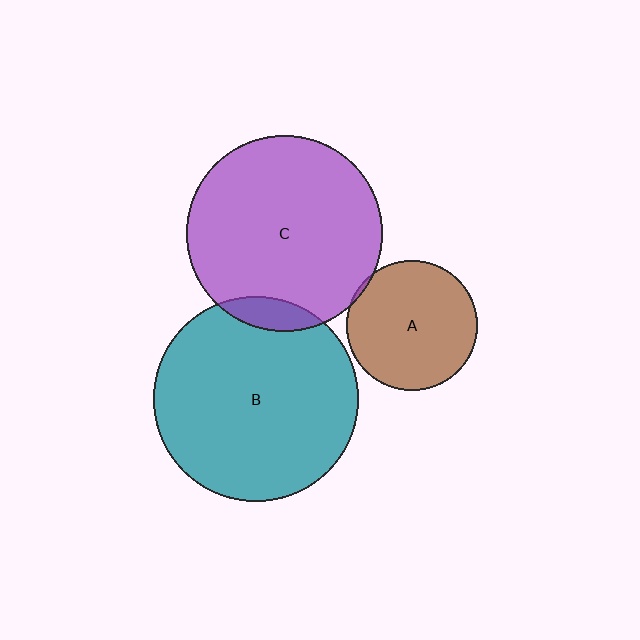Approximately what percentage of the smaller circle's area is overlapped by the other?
Approximately 5%.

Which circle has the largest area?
Circle B (teal).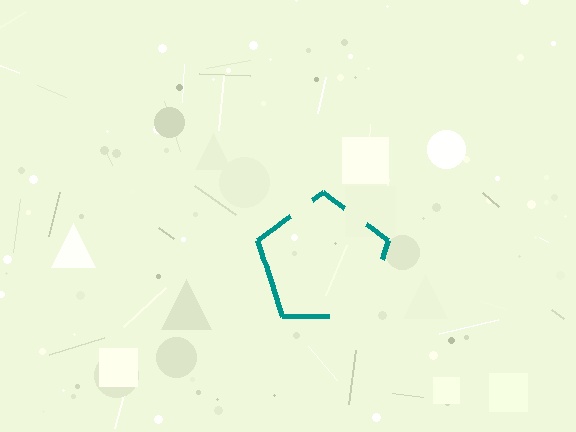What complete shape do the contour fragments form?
The contour fragments form a pentagon.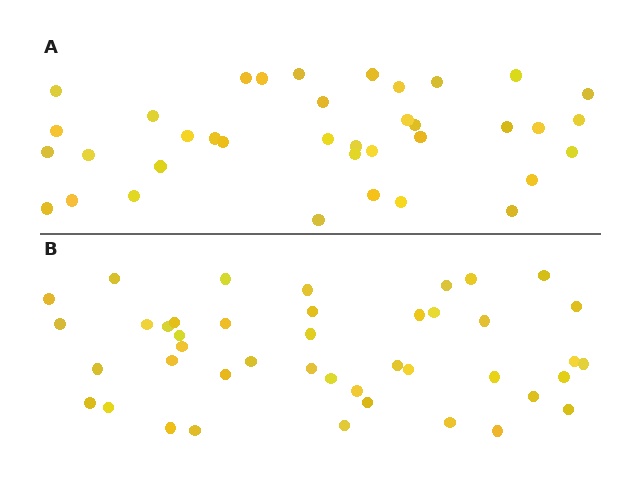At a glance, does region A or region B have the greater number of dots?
Region B (the bottom region) has more dots.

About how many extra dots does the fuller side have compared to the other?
Region B has about 6 more dots than region A.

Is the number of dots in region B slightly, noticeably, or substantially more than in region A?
Region B has only slightly more — the two regions are fairly close. The ratio is roughly 1.2 to 1.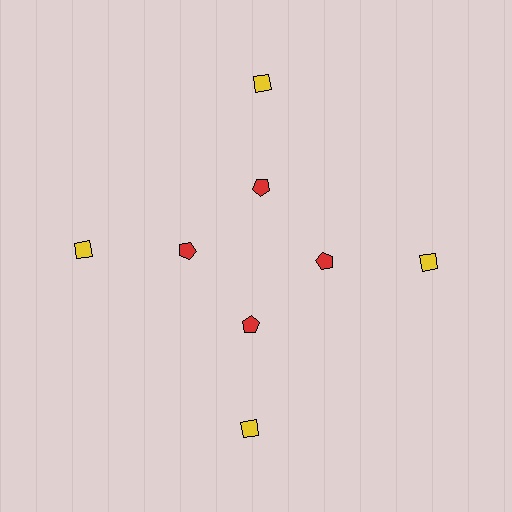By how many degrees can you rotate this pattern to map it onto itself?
The pattern maps onto itself every 90 degrees of rotation.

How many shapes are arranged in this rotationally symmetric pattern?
There are 8 shapes, arranged in 4 groups of 2.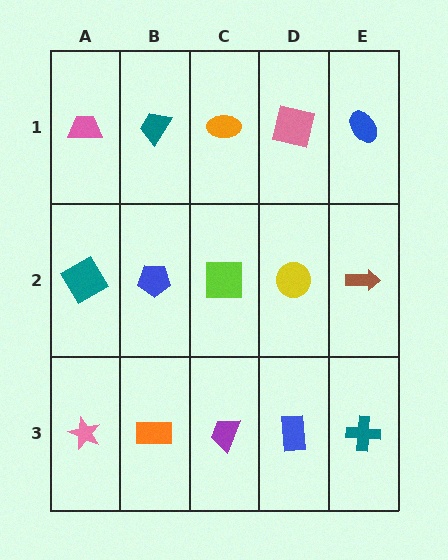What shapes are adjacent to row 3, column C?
A lime square (row 2, column C), an orange rectangle (row 3, column B), a blue rectangle (row 3, column D).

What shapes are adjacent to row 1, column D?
A yellow circle (row 2, column D), an orange ellipse (row 1, column C), a blue ellipse (row 1, column E).